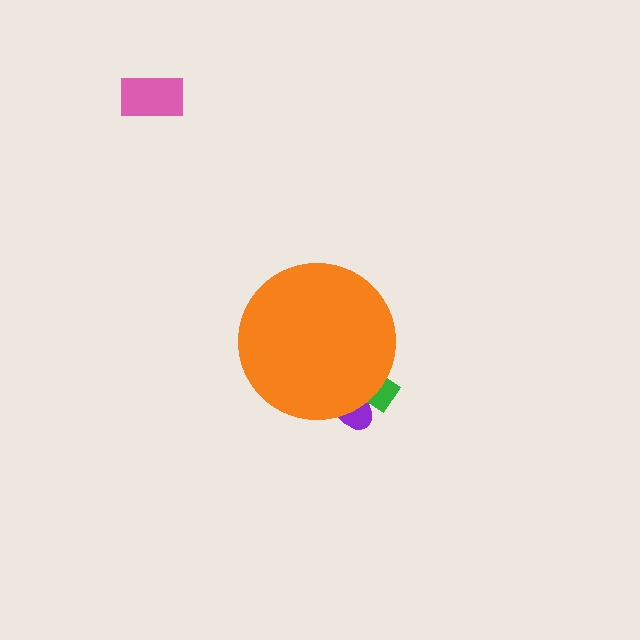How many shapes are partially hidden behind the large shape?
2 shapes are partially hidden.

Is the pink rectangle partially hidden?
No, the pink rectangle is fully visible.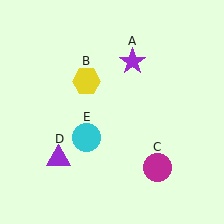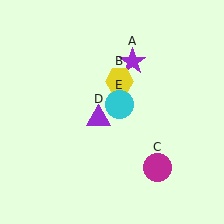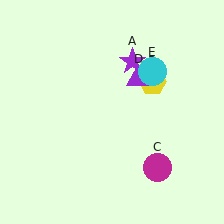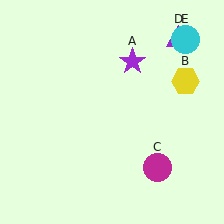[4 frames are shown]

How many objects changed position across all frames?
3 objects changed position: yellow hexagon (object B), purple triangle (object D), cyan circle (object E).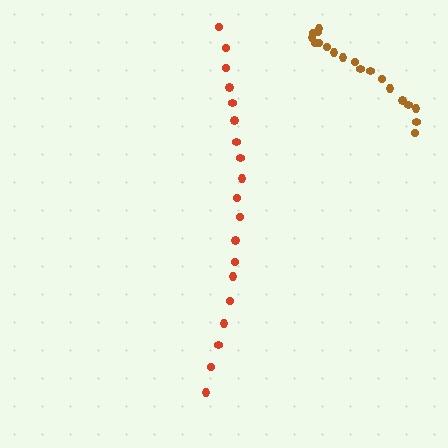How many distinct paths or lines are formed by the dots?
There are 2 distinct paths.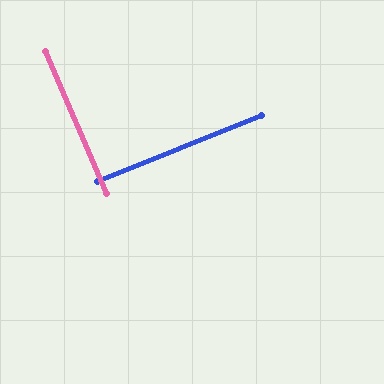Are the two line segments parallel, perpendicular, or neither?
Perpendicular — they meet at approximately 89°.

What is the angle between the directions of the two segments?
Approximately 89 degrees.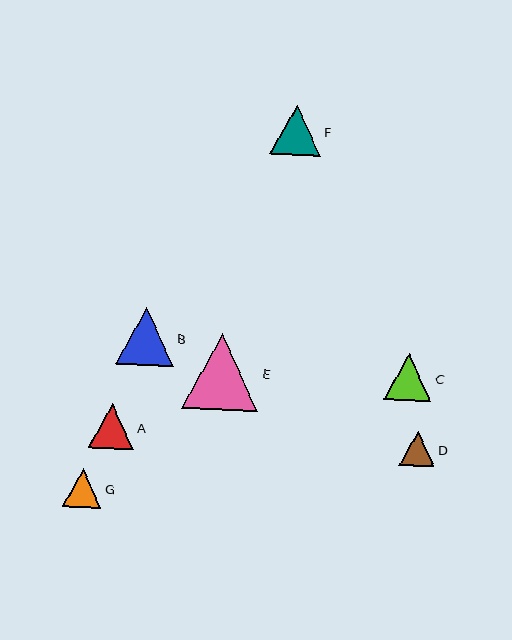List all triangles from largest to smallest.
From largest to smallest: E, B, F, C, A, G, D.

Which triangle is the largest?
Triangle E is the largest with a size of approximately 76 pixels.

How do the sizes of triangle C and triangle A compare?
Triangle C and triangle A are approximately the same size.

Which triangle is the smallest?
Triangle D is the smallest with a size of approximately 35 pixels.